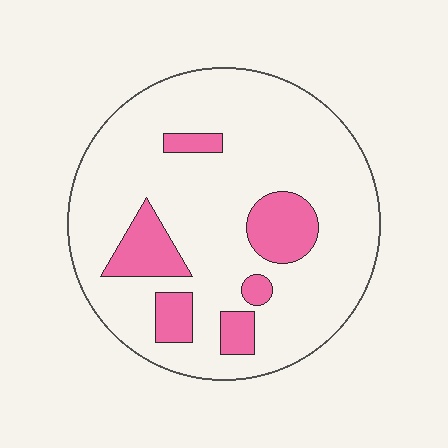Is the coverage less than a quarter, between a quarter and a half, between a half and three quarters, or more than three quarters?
Less than a quarter.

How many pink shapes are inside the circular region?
6.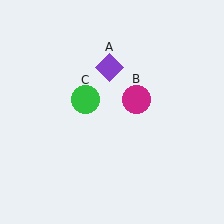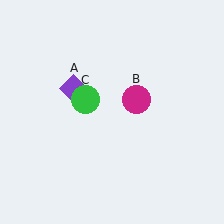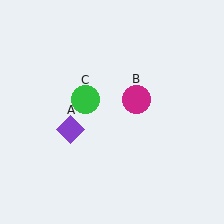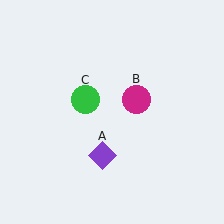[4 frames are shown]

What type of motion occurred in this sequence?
The purple diamond (object A) rotated counterclockwise around the center of the scene.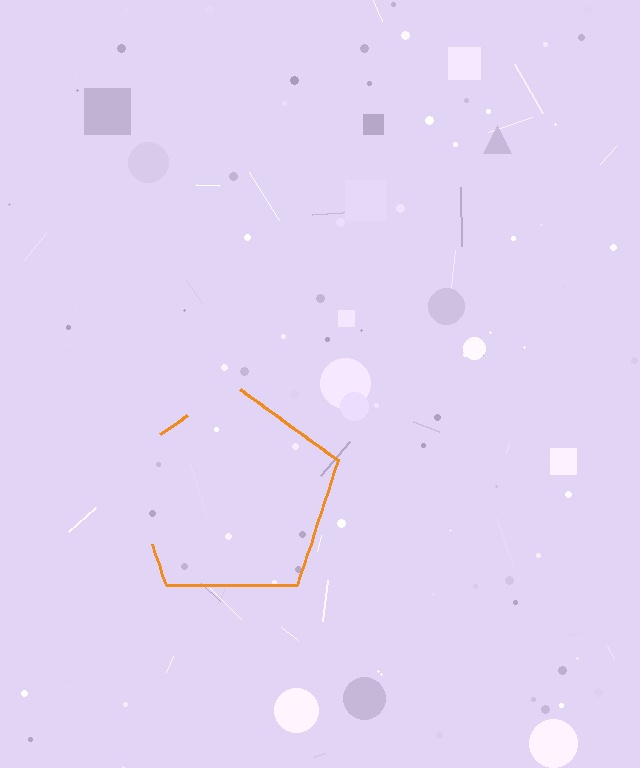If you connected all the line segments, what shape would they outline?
They would outline a pentagon.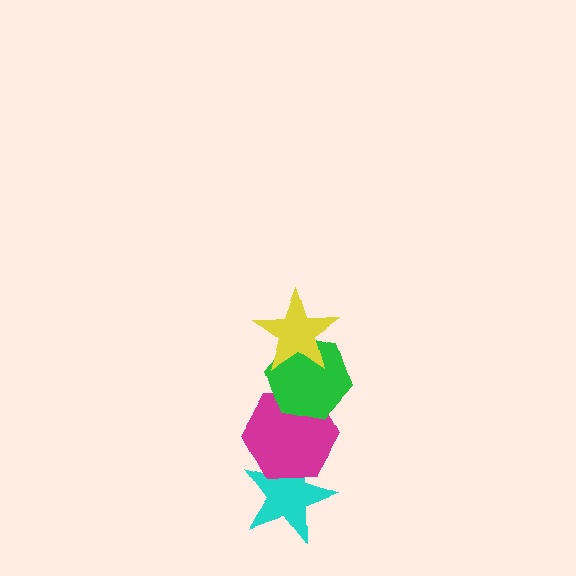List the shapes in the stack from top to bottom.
From top to bottom: the yellow star, the green hexagon, the magenta hexagon, the cyan star.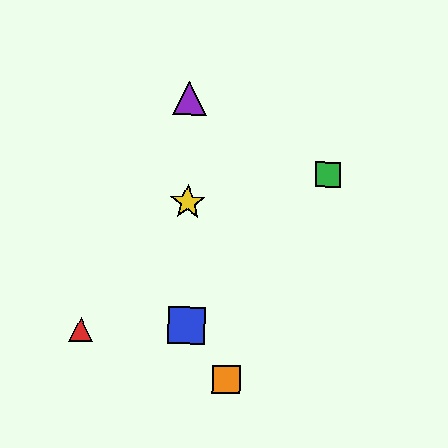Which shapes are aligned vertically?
The blue square, the yellow star, the purple triangle are aligned vertically.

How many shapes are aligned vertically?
3 shapes (the blue square, the yellow star, the purple triangle) are aligned vertically.